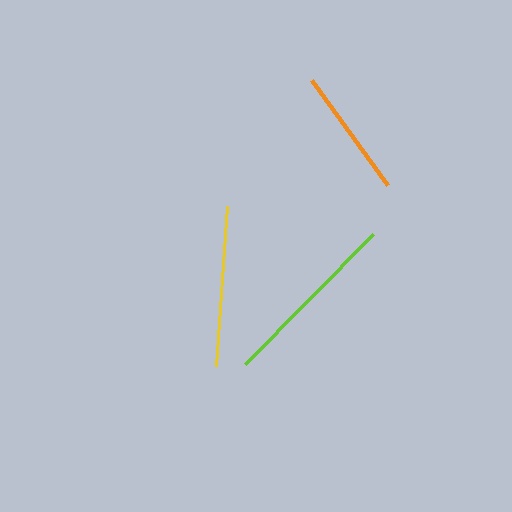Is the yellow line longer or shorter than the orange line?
The yellow line is longer than the orange line.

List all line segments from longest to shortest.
From longest to shortest: lime, yellow, orange.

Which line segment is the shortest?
The orange line is the shortest at approximately 130 pixels.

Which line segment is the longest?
The lime line is the longest at approximately 183 pixels.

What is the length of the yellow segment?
The yellow segment is approximately 159 pixels long.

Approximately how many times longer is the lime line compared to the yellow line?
The lime line is approximately 1.1 times the length of the yellow line.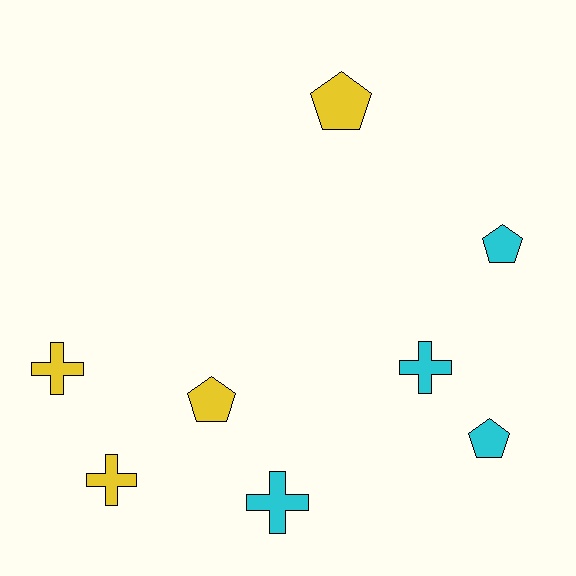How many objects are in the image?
There are 8 objects.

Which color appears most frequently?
Cyan, with 4 objects.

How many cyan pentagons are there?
There are 2 cyan pentagons.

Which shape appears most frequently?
Cross, with 4 objects.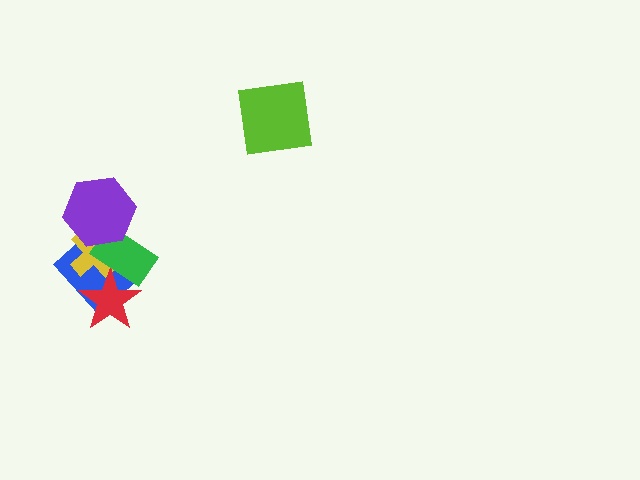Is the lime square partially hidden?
No, no other shape covers it.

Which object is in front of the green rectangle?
The purple hexagon is in front of the green rectangle.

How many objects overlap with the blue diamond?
4 objects overlap with the blue diamond.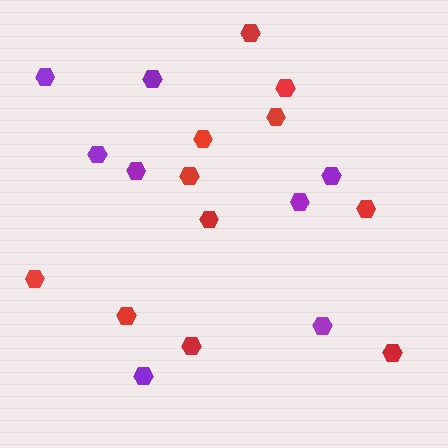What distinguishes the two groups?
There are 2 groups: one group of red hexagons (11) and one group of purple hexagons (8).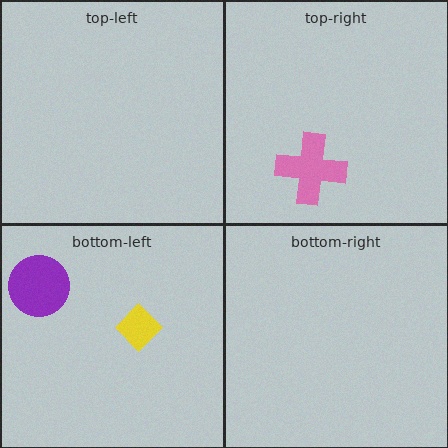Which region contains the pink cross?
The top-right region.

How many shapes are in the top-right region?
1.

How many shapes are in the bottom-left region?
2.